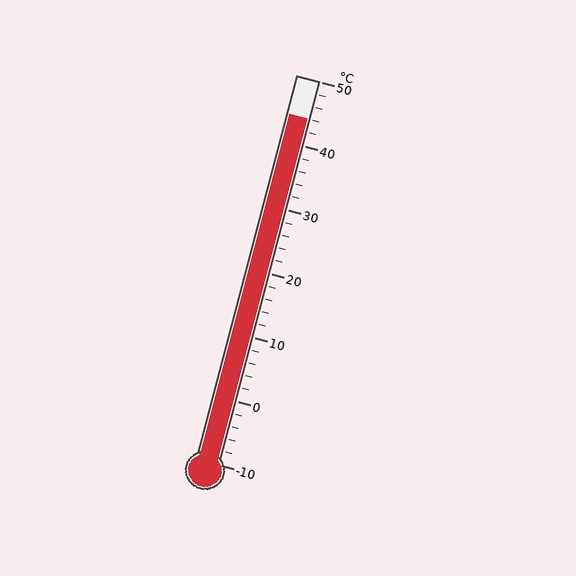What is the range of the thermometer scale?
The thermometer scale ranges from -10°C to 50°C.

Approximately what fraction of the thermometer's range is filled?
The thermometer is filled to approximately 90% of its range.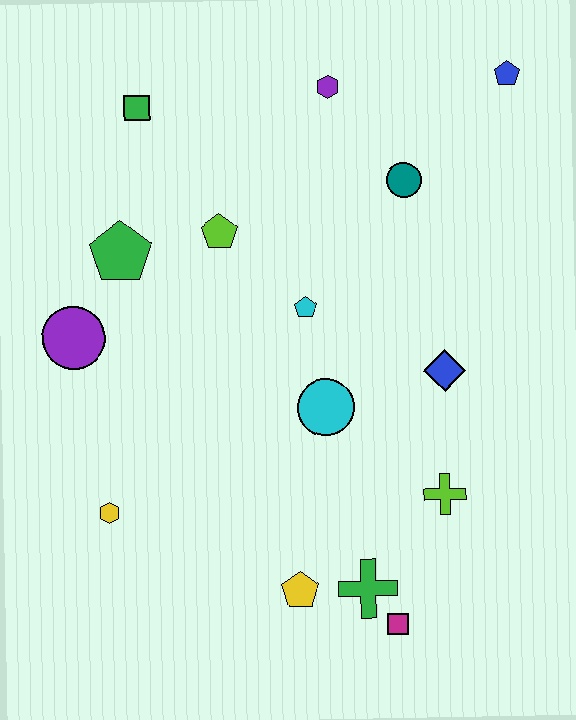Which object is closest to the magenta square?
The green cross is closest to the magenta square.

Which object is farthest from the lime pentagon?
The magenta square is farthest from the lime pentagon.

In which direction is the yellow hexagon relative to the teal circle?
The yellow hexagon is below the teal circle.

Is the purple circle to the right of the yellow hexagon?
No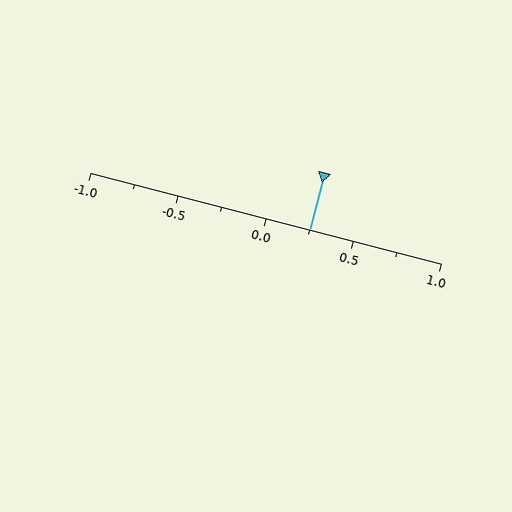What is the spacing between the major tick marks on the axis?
The major ticks are spaced 0.5 apart.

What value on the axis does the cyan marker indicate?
The marker indicates approximately 0.25.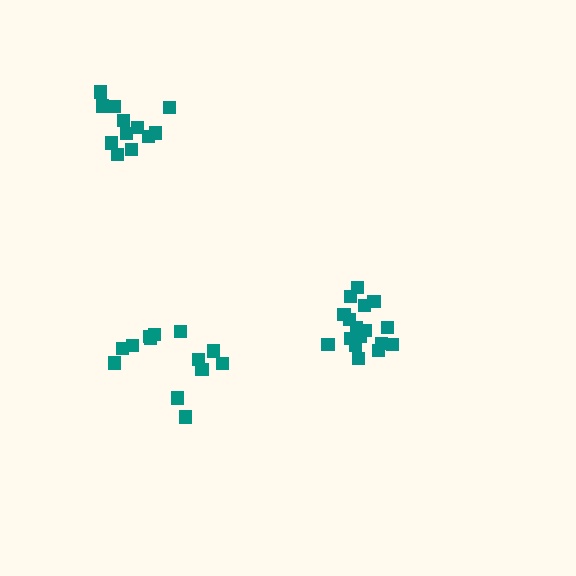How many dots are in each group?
Group 1: 13 dots, Group 2: 17 dots, Group 3: 12 dots (42 total).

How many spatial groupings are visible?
There are 3 spatial groupings.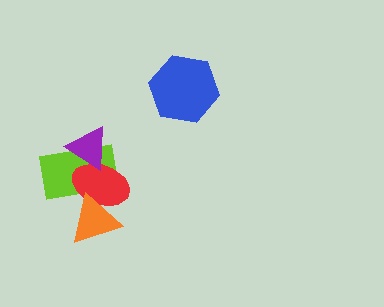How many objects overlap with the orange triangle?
2 objects overlap with the orange triangle.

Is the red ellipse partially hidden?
Yes, it is partially covered by another shape.